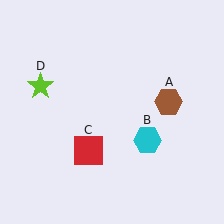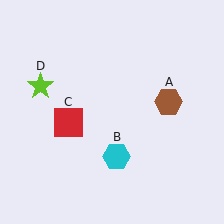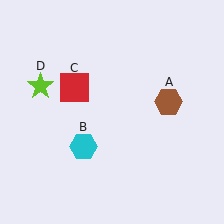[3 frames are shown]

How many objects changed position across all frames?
2 objects changed position: cyan hexagon (object B), red square (object C).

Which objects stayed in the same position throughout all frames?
Brown hexagon (object A) and lime star (object D) remained stationary.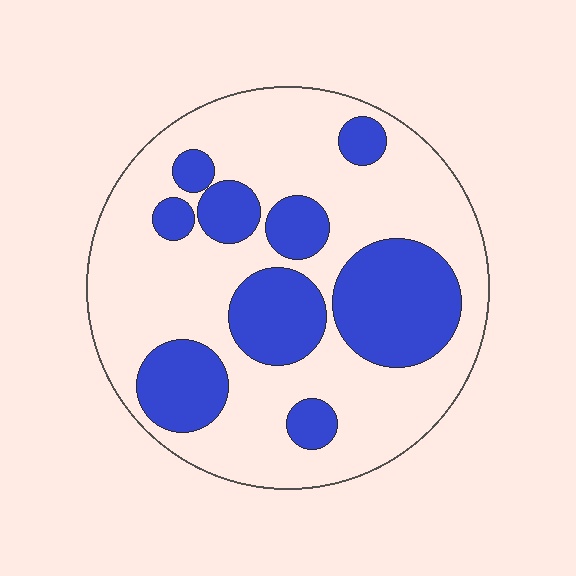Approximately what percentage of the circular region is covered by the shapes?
Approximately 30%.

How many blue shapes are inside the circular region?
9.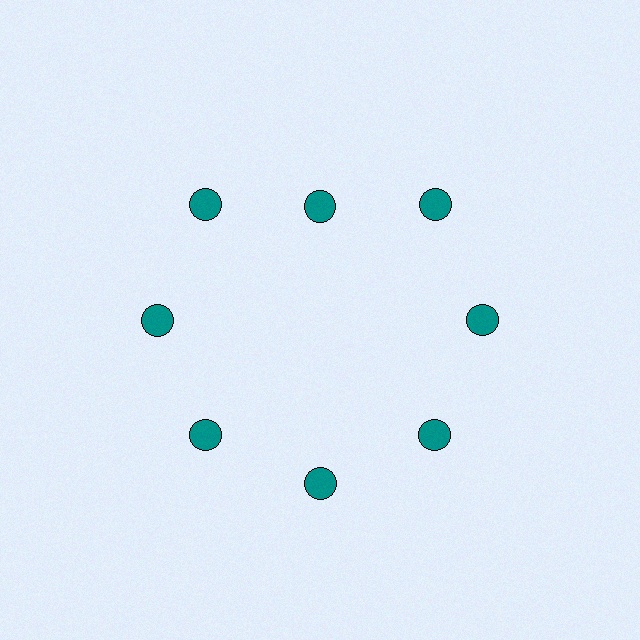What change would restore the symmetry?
The symmetry would be restored by moving it outward, back onto the ring so that all 8 circles sit at equal angles and equal distance from the center.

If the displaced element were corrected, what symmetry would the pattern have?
It would have 8-fold rotational symmetry — the pattern would map onto itself every 45 degrees.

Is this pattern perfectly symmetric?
No. The 8 teal circles are arranged in a ring, but one element near the 12 o'clock position is pulled inward toward the center, breaking the 8-fold rotational symmetry.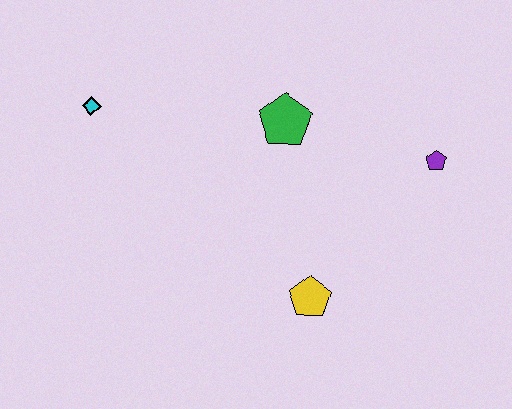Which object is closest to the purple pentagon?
The green pentagon is closest to the purple pentagon.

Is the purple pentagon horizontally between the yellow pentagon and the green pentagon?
No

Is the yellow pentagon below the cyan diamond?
Yes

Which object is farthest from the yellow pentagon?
The cyan diamond is farthest from the yellow pentagon.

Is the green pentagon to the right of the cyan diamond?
Yes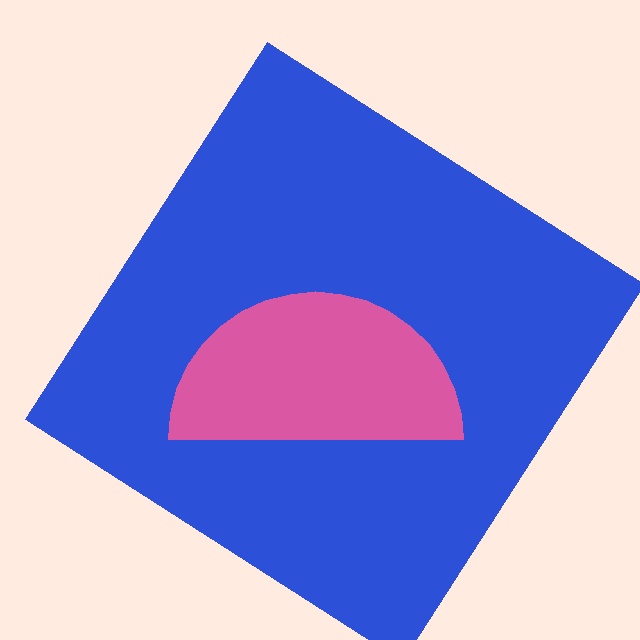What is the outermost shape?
The blue diamond.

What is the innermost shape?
The pink semicircle.